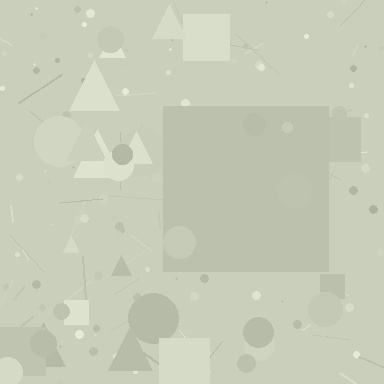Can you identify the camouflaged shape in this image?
The camouflaged shape is a square.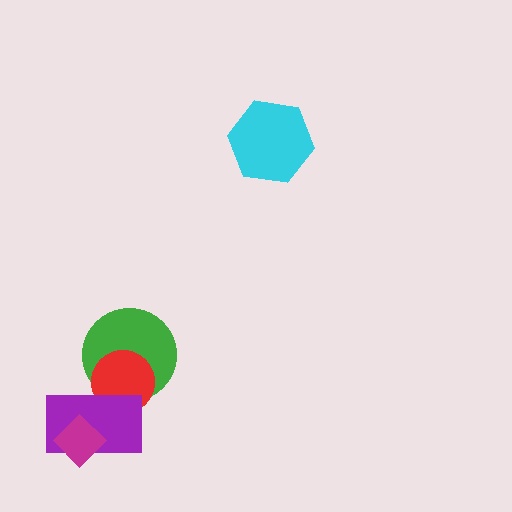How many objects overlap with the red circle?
2 objects overlap with the red circle.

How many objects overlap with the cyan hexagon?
0 objects overlap with the cyan hexagon.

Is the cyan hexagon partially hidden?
No, no other shape covers it.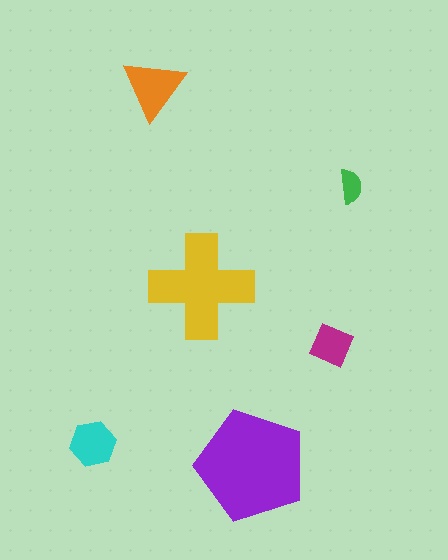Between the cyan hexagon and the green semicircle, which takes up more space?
The cyan hexagon.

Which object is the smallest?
The green semicircle.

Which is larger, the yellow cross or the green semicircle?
The yellow cross.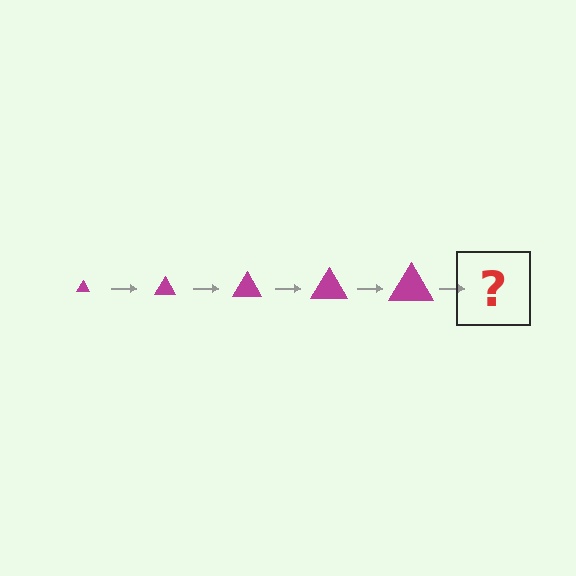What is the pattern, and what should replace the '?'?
The pattern is that the triangle gets progressively larger each step. The '?' should be a magenta triangle, larger than the previous one.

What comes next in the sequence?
The next element should be a magenta triangle, larger than the previous one.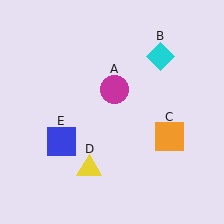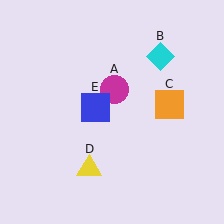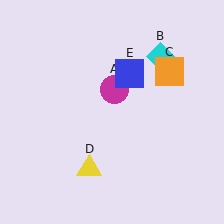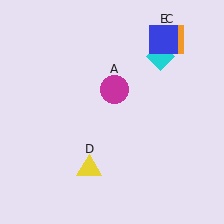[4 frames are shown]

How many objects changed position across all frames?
2 objects changed position: orange square (object C), blue square (object E).